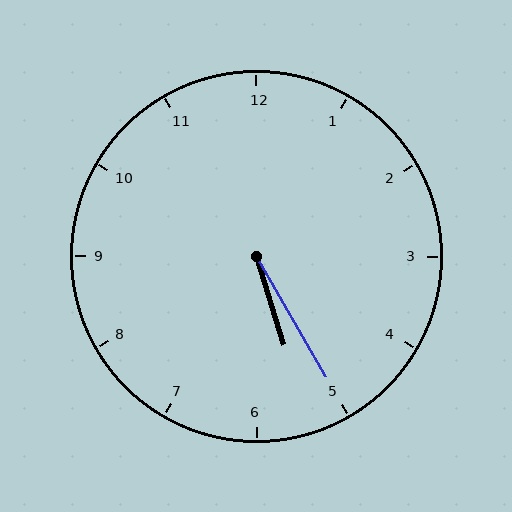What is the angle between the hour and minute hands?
Approximately 12 degrees.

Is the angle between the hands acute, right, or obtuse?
It is acute.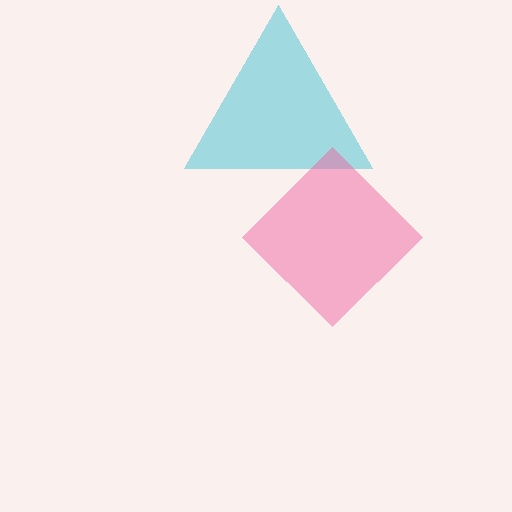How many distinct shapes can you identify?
There are 2 distinct shapes: a cyan triangle, a pink diamond.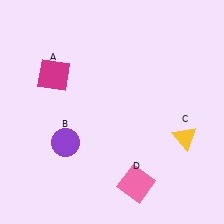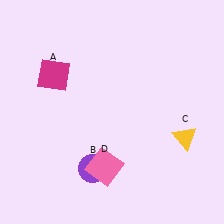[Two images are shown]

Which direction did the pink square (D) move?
The pink square (D) moved left.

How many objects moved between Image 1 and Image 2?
2 objects moved between the two images.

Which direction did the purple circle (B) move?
The purple circle (B) moved right.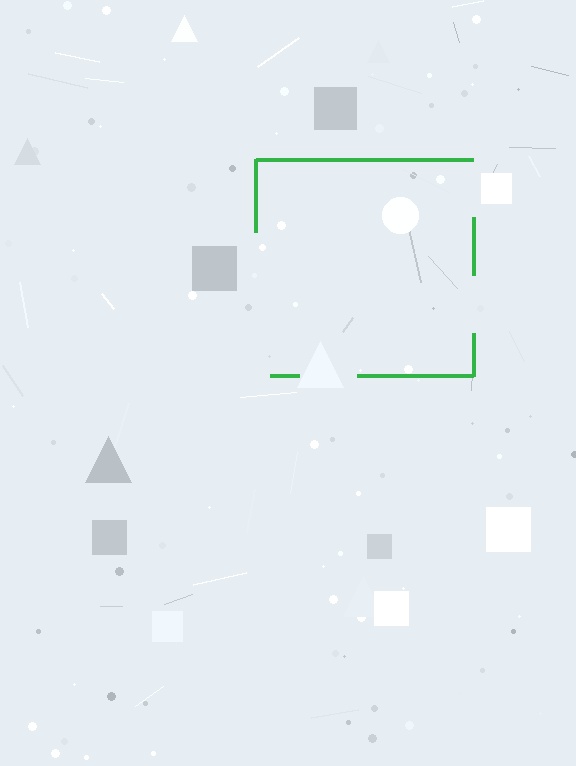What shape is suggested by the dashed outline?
The dashed outline suggests a square.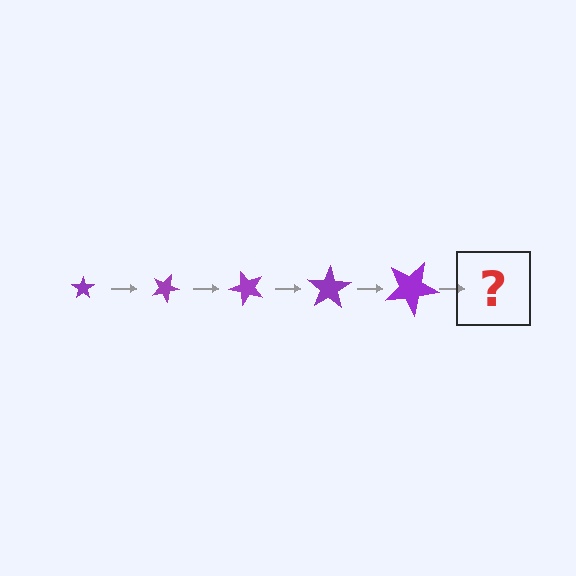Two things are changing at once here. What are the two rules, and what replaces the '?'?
The two rules are that the star grows larger each step and it rotates 25 degrees each step. The '?' should be a star, larger than the previous one and rotated 125 degrees from the start.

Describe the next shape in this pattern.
It should be a star, larger than the previous one and rotated 125 degrees from the start.